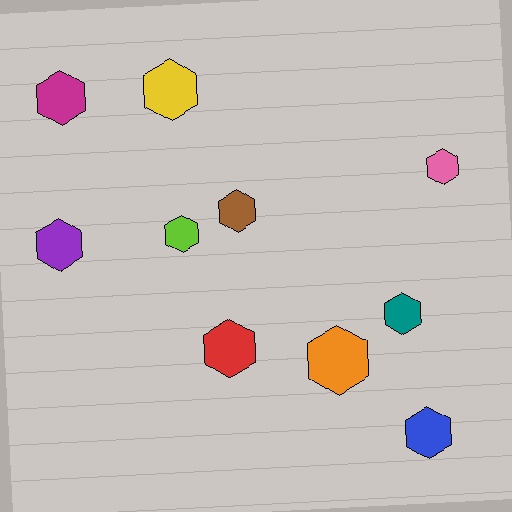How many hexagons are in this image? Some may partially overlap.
There are 10 hexagons.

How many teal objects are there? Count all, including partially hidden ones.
There is 1 teal object.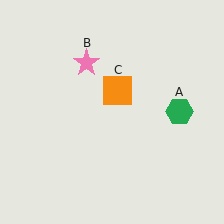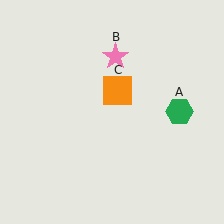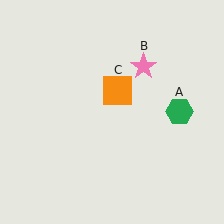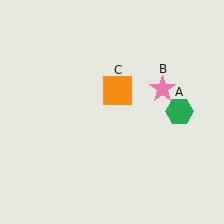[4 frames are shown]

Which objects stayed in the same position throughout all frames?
Green hexagon (object A) and orange square (object C) remained stationary.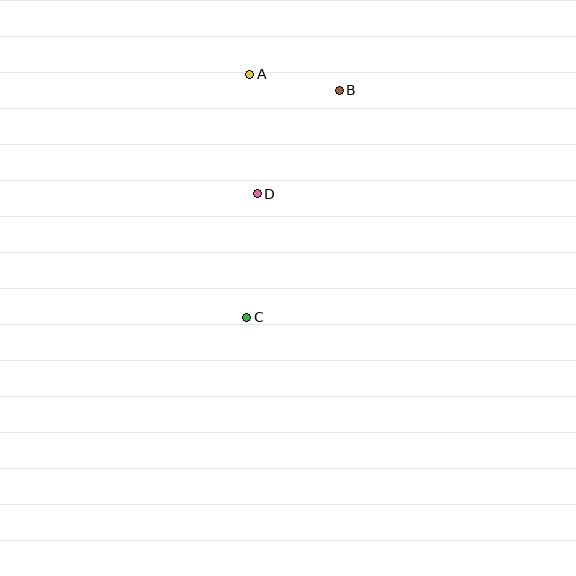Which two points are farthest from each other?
Points B and C are farthest from each other.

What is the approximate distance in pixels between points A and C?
The distance between A and C is approximately 243 pixels.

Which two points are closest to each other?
Points A and B are closest to each other.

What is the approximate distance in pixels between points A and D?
The distance between A and D is approximately 120 pixels.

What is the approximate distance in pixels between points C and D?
The distance between C and D is approximately 124 pixels.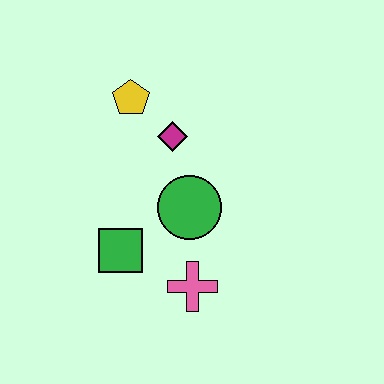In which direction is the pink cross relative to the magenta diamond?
The pink cross is below the magenta diamond.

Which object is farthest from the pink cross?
The yellow pentagon is farthest from the pink cross.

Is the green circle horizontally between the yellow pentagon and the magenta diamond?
No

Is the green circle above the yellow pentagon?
No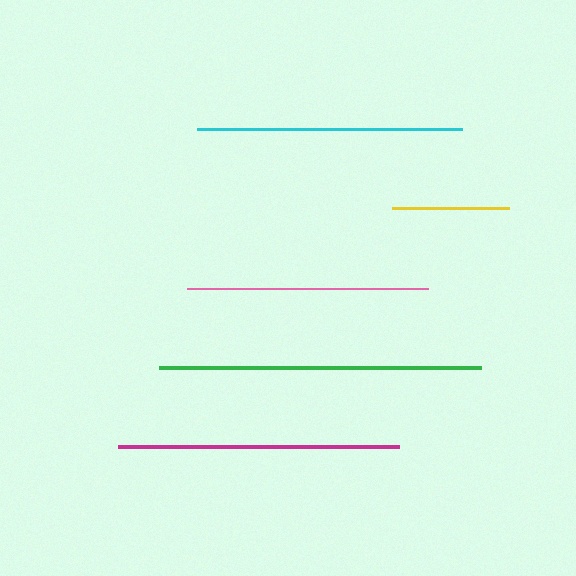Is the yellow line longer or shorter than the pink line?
The pink line is longer than the yellow line.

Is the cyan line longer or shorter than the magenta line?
The magenta line is longer than the cyan line.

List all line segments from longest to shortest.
From longest to shortest: green, magenta, cyan, pink, yellow.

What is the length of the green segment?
The green segment is approximately 321 pixels long.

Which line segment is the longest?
The green line is the longest at approximately 321 pixels.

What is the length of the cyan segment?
The cyan segment is approximately 264 pixels long.